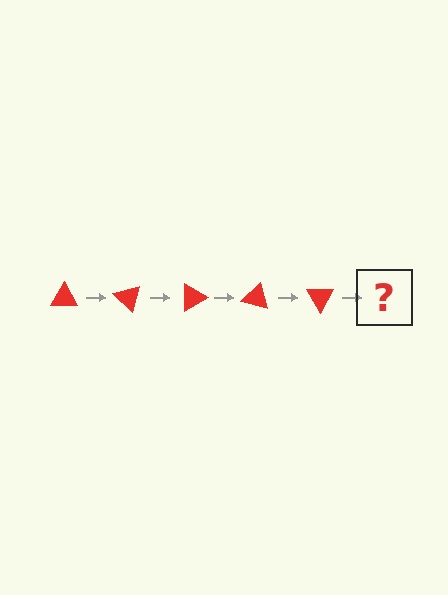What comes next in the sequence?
The next element should be a red triangle rotated 225 degrees.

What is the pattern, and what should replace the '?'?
The pattern is that the triangle rotates 45 degrees each step. The '?' should be a red triangle rotated 225 degrees.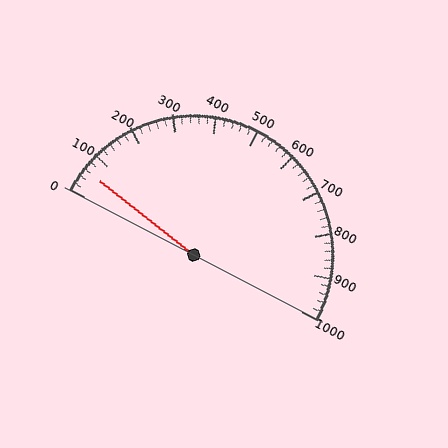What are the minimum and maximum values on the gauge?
The gauge ranges from 0 to 1000.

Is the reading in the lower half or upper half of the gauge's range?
The reading is in the lower half of the range (0 to 1000).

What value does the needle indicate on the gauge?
The needle indicates approximately 60.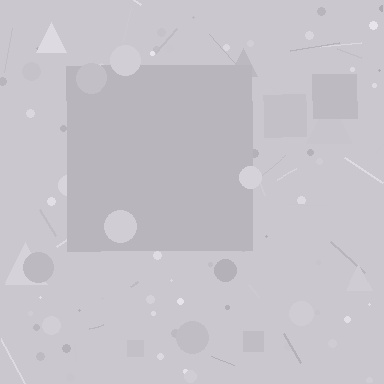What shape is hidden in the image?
A square is hidden in the image.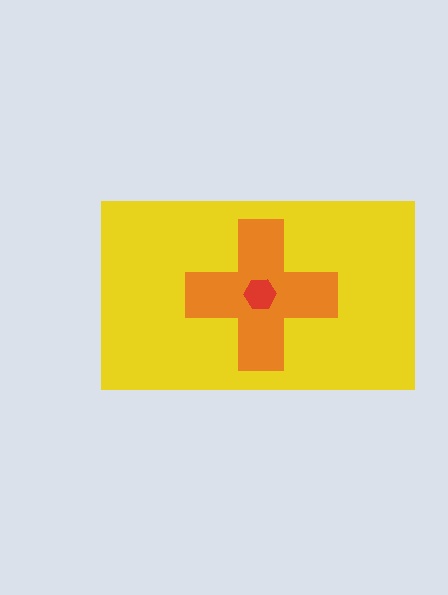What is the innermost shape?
The red hexagon.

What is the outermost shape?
The yellow rectangle.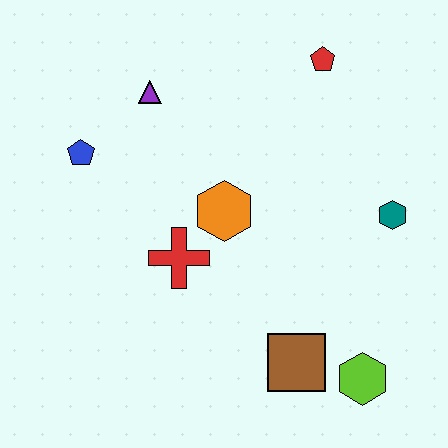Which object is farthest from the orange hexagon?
The lime hexagon is farthest from the orange hexagon.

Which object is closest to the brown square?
The lime hexagon is closest to the brown square.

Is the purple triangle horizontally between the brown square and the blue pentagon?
Yes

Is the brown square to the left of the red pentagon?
Yes